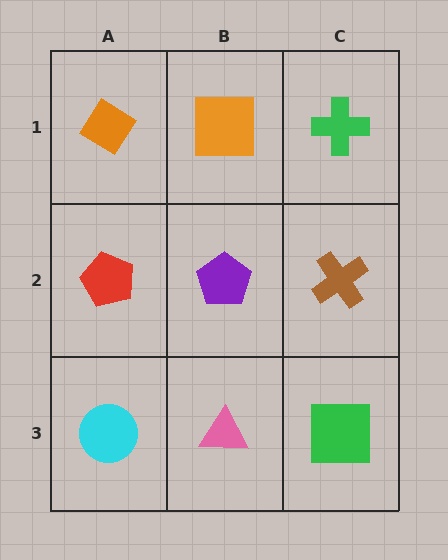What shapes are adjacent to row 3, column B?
A purple pentagon (row 2, column B), a cyan circle (row 3, column A), a green square (row 3, column C).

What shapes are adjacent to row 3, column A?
A red pentagon (row 2, column A), a pink triangle (row 3, column B).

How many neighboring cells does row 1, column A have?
2.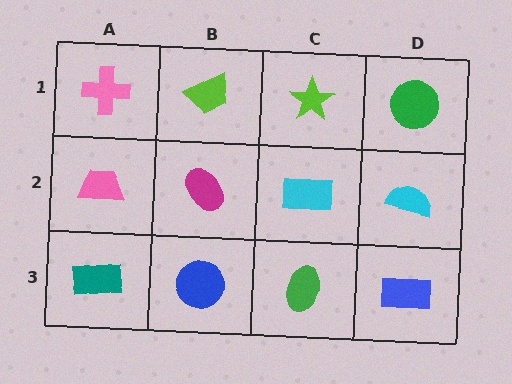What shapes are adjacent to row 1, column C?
A cyan rectangle (row 2, column C), a lime trapezoid (row 1, column B), a green circle (row 1, column D).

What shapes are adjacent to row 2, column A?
A pink cross (row 1, column A), a teal rectangle (row 3, column A), a magenta ellipse (row 2, column B).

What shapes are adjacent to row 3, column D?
A cyan semicircle (row 2, column D), a green ellipse (row 3, column C).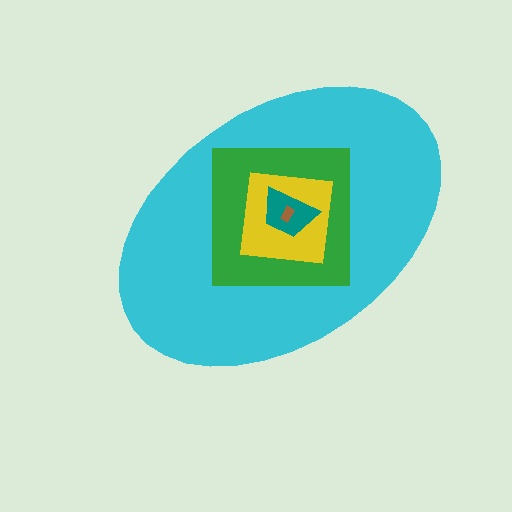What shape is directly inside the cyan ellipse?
The green square.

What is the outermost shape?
The cyan ellipse.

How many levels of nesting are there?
5.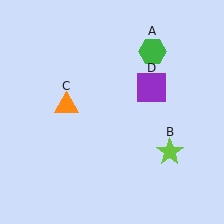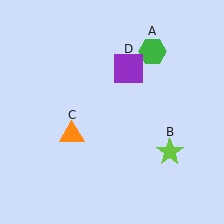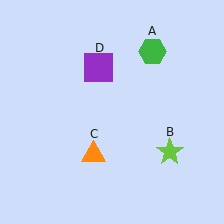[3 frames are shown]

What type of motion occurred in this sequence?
The orange triangle (object C), purple square (object D) rotated counterclockwise around the center of the scene.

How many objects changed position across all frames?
2 objects changed position: orange triangle (object C), purple square (object D).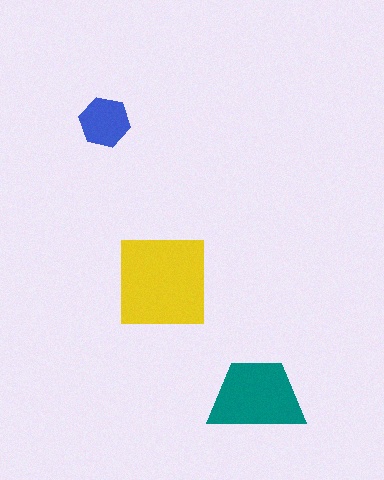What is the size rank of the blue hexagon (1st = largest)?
3rd.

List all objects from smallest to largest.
The blue hexagon, the teal trapezoid, the yellow square.